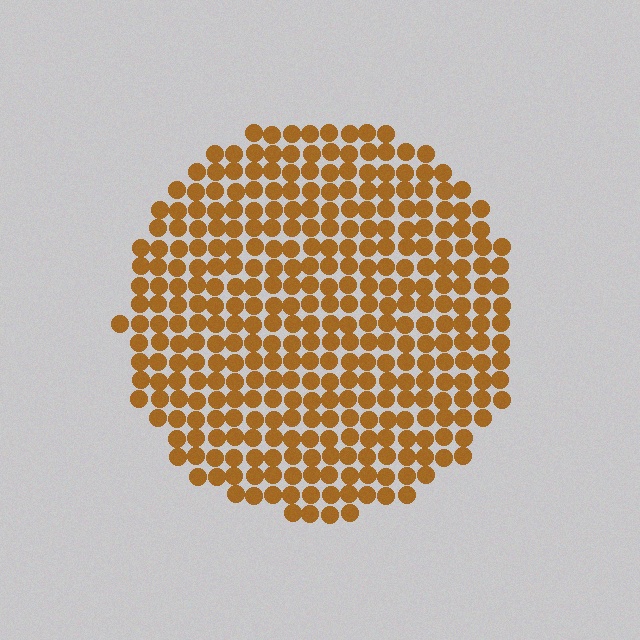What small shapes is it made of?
It is made of small circles.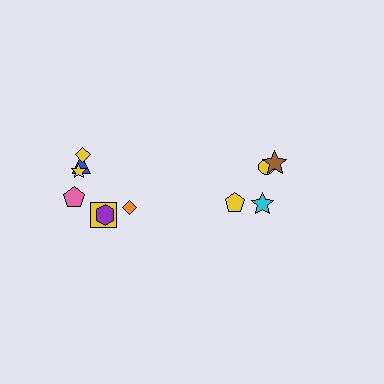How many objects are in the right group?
There are 4 objects.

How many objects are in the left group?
There are 7 objects.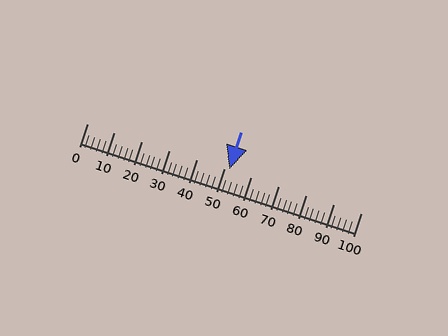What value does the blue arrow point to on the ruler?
The blue arrow points to approximately 52.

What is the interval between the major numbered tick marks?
The major tick marks are spaced 10 units apart.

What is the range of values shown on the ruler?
The ruler shows values from 0 to 100.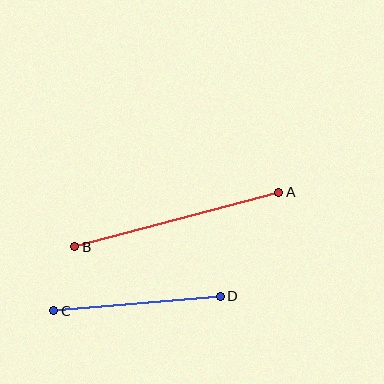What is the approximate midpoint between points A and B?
The midpoint is at approximately (177, 220) pixels.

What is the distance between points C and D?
The distance is approximately 167 pixels.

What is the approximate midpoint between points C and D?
The midpoint is at approximately (137, 303) pixels.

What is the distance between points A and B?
The distance is approximately 211 pixels.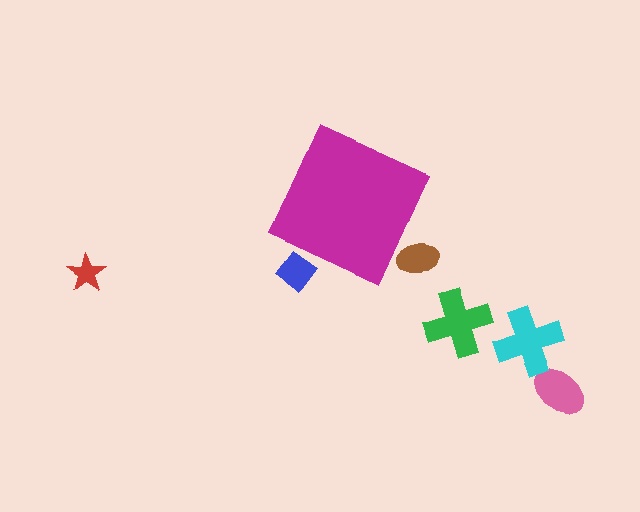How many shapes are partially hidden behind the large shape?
2 shapes are partially hidden.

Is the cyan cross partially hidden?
No, the cyan cross is fully visible.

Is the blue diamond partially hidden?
Yes, the blue diamond is partially hidden behind the magenta diamond.